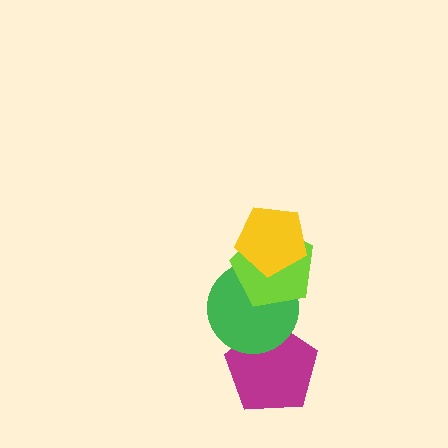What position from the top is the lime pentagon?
The lime pentagon is 2nd from the top.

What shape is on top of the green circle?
The lime pentagon is on top of the green circle.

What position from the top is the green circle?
The green circle is 3rd from the top.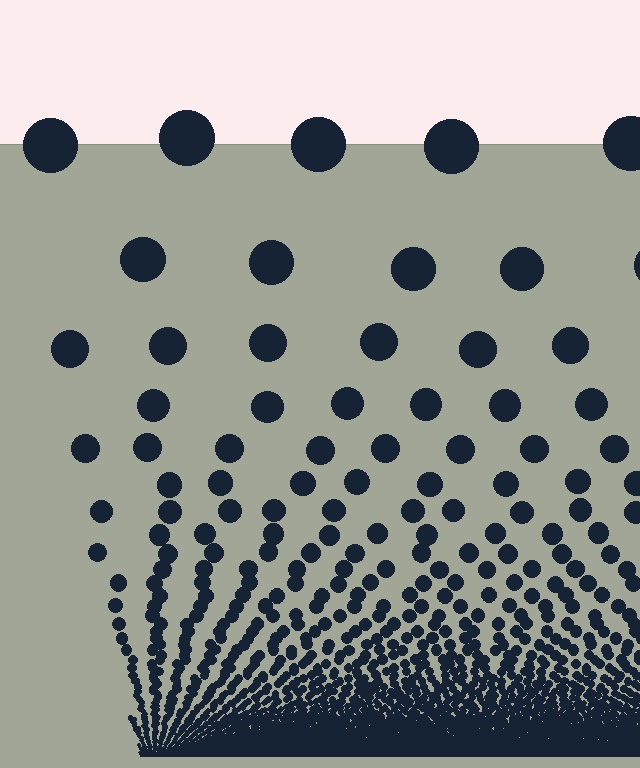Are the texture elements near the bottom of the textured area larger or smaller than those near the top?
Smaller. The gradient is inverted — elements near the bottom are smaller and denser.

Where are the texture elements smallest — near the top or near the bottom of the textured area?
Near the bottom.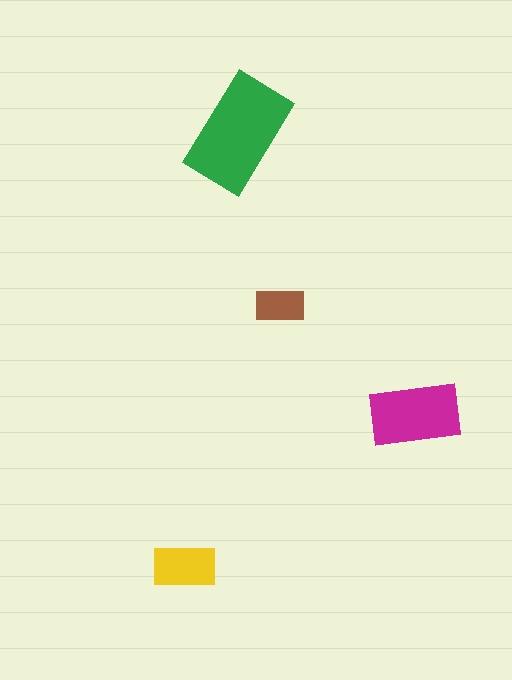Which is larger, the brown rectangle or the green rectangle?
The green one.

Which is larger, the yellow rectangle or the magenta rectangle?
The magenta one.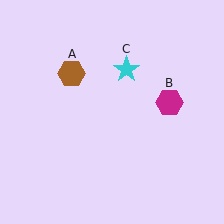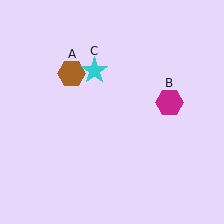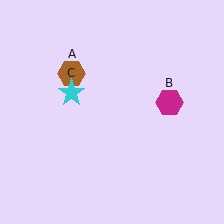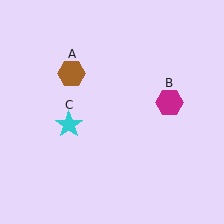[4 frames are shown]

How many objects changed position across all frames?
1 object changed position: cyan star (object C).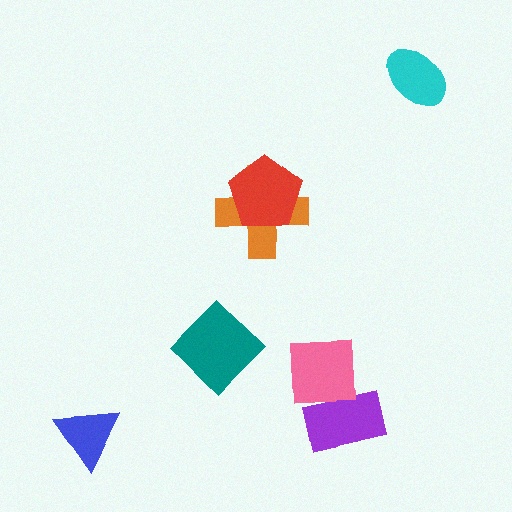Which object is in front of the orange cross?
The red pentagon is in front of the orange cross.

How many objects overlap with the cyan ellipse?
0 objects overlap with the cyan ellipse.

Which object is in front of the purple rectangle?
The pink square is in front of the purple rectangle.